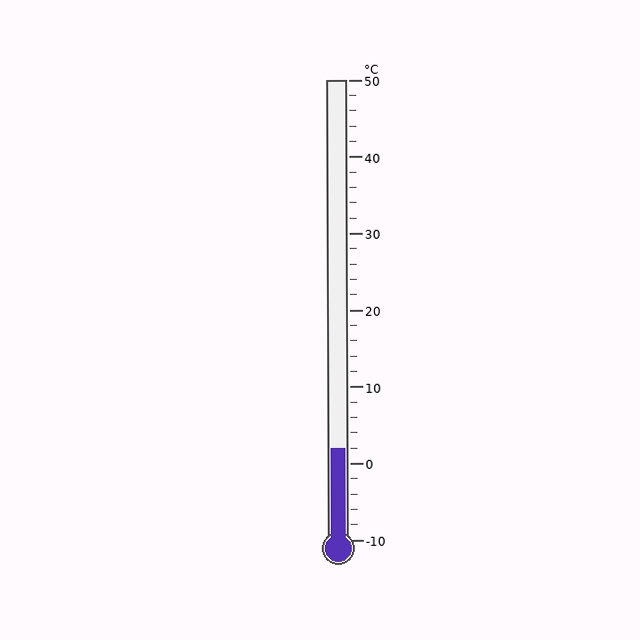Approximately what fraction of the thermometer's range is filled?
The thermometer is filled to approximately 20% of its range.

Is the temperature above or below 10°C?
The temperature is below 10°C.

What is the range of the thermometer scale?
The thermometer scale ranges from -10°C to 50°C.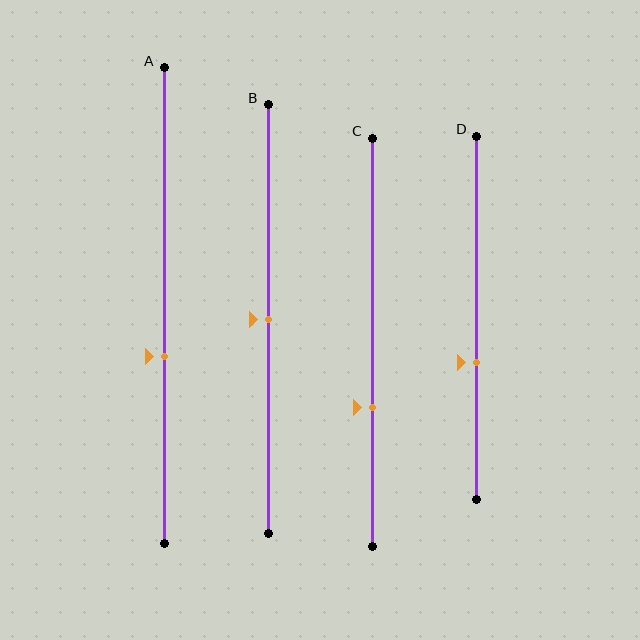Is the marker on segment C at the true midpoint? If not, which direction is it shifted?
No, the marker on segment C is shifted downward by about 16% of the segment length.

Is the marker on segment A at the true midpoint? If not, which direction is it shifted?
No, the marker on segment A is shifted downward by about 11% of the segment length.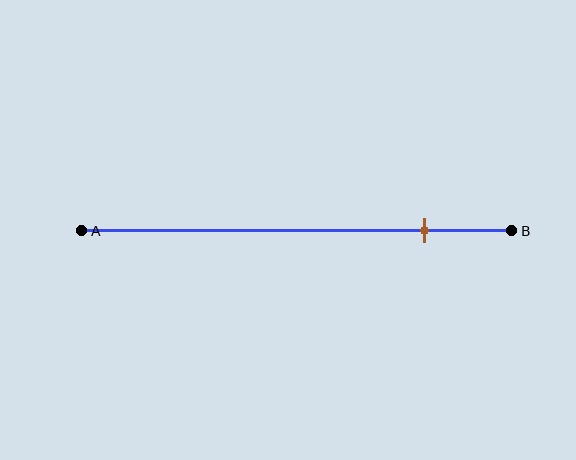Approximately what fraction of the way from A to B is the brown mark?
The brown mark is approximately 80% of the way from A to B.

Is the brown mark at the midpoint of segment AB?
No, the mark is at about 80% from A, not at the 50% midpoint.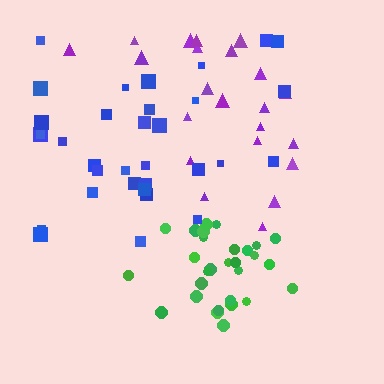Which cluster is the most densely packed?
Green.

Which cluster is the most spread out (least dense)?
Purple.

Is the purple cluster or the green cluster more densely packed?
Green.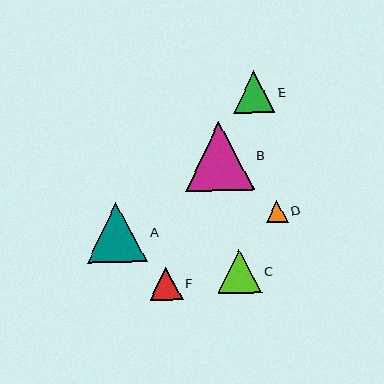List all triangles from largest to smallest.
From largest to smallest: B, A, C, E, F, D.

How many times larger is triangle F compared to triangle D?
Triangle F is approximately 1.6 times the size of triangle D.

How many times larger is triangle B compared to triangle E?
Triangle B is approximately 1.7 times the size of triangle E.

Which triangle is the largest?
Triangle B is the largest with a size of approximately 69 pixels.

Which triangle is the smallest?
Triangle D is the smallest with a size of approximately 21 pixels.